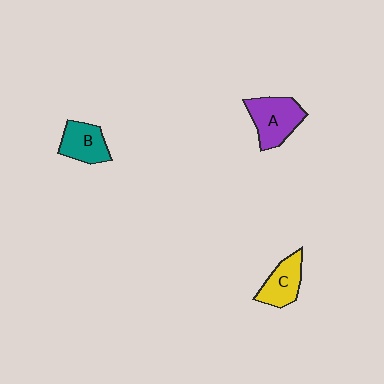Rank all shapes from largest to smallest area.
From largest to smallest: A (purple), B (teal), C (yellow).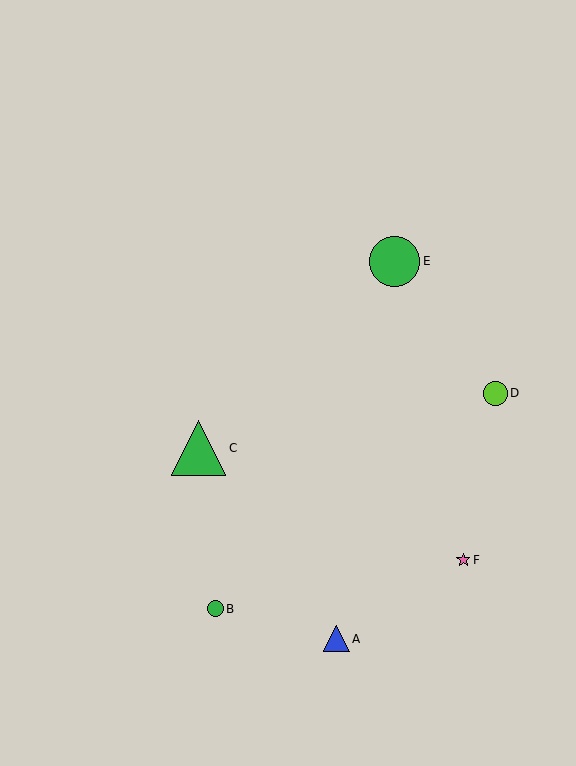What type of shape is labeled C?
Shape C is a green triangle.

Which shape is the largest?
The green triangle (labeled C) is the largest.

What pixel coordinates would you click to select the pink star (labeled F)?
Click at (463, 560) to select the pink star F.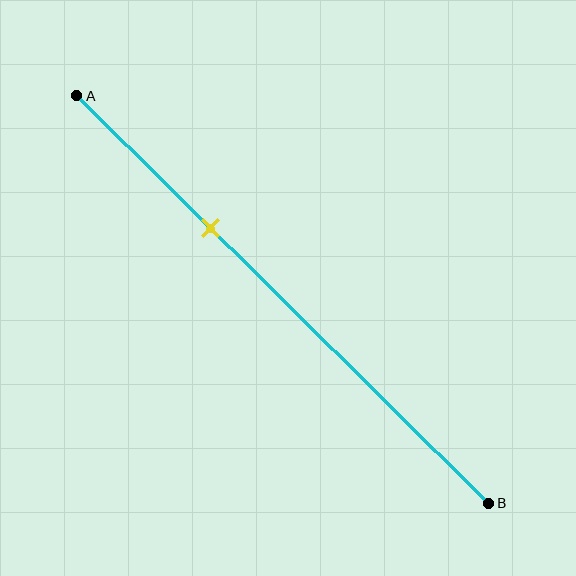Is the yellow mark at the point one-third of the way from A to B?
Yes, the mark is approximately at the one-third point.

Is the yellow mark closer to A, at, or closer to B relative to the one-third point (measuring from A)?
The yellow mark is approximately at the one-third point of segment AB.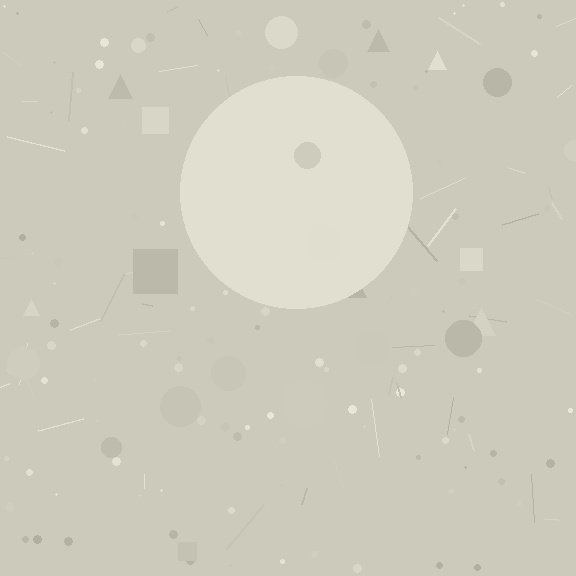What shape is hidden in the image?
A circle is hidden in the image.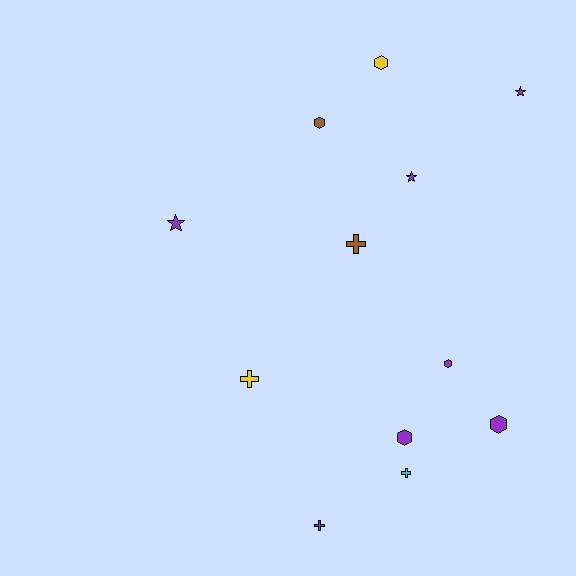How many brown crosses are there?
There is 1 brown cross.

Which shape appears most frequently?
Hexagon, with 5 objects.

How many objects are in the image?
There are 12 objects.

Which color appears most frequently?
Purple, with 7 objects.